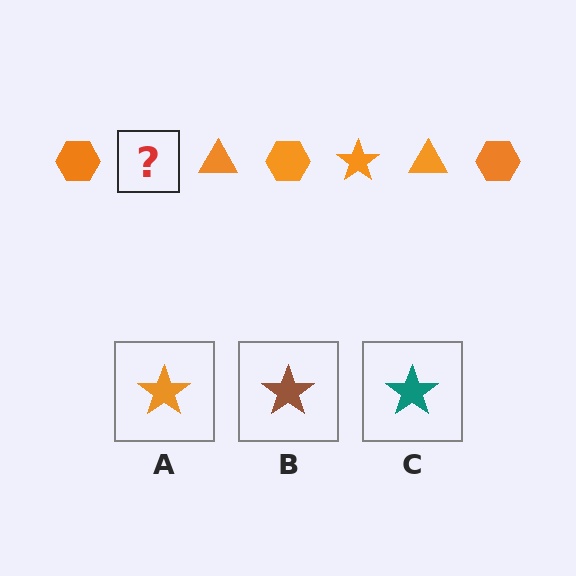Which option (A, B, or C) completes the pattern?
A.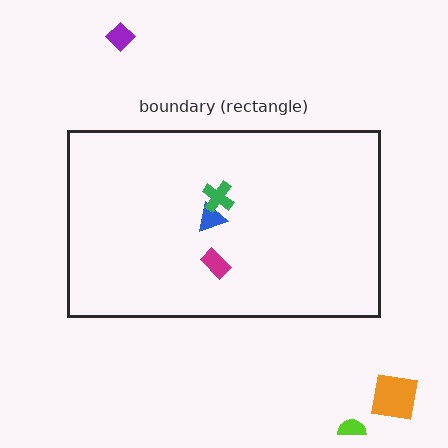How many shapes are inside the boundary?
3 inside, 3 outside.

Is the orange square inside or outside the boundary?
Outside.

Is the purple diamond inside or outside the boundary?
Outside.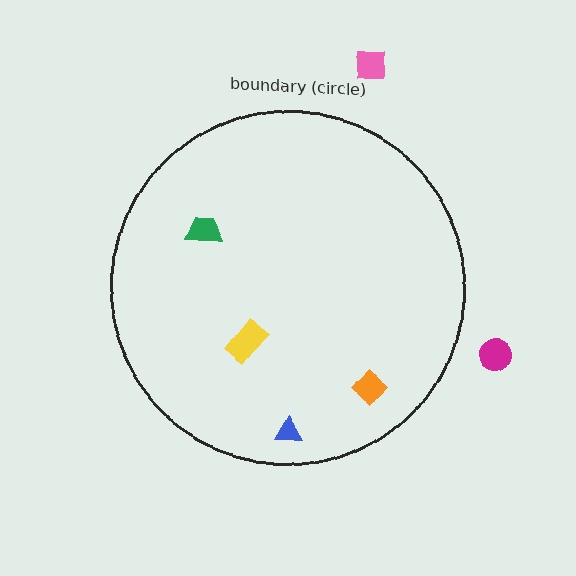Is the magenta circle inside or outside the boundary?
Outside.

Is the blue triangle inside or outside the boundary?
Inside.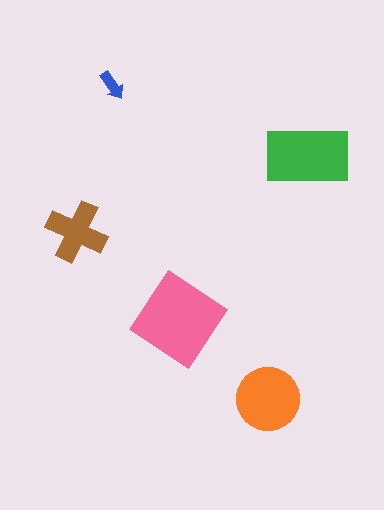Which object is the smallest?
The blue arrow.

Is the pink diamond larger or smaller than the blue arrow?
Larger.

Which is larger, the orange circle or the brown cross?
The orange circle.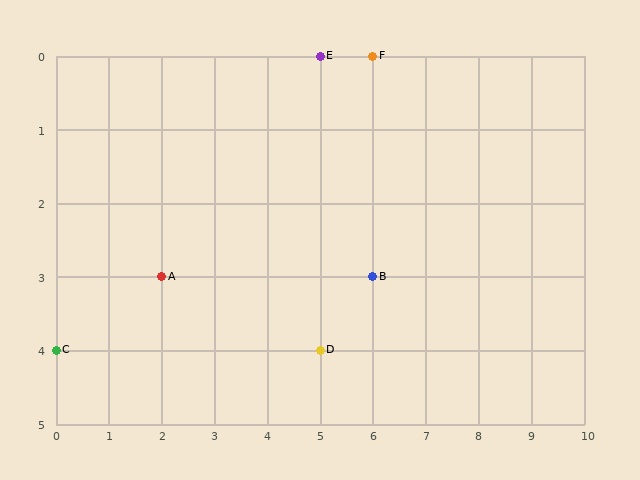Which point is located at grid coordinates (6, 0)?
Point F is at (6, 0).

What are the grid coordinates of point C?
Point C is at grid coordinates (0, 4).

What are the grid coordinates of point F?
Point F is at grid coordinates (6, 0).